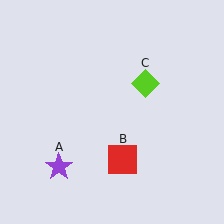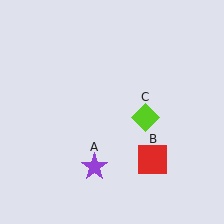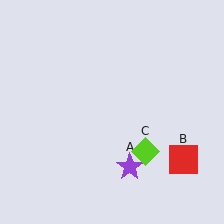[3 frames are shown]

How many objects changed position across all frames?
3 objects changed position: purple star (object A), red square (object B), lime diamond (object C).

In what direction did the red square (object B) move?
The red square (object B) moved right.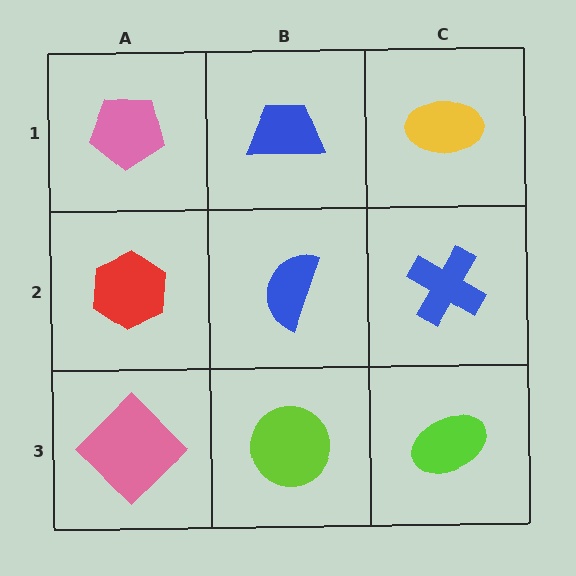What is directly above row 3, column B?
A blue semicircle.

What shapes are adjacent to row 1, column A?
A red hexagon (row 2, column A), a blue trapezoid (row 1, column B).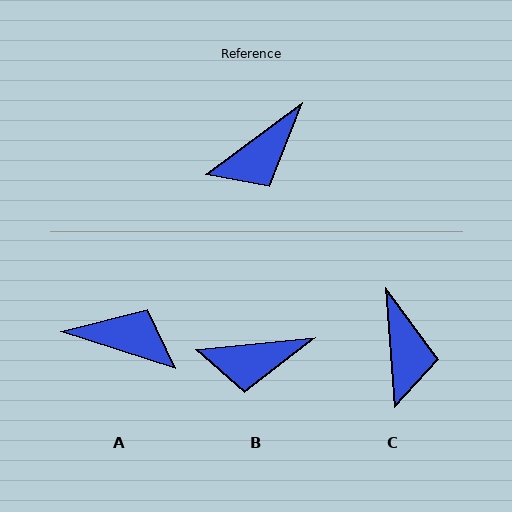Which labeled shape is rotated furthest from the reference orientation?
A, about 126 degrees away.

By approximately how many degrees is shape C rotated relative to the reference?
Approximately 58 degrees counter-clockwise.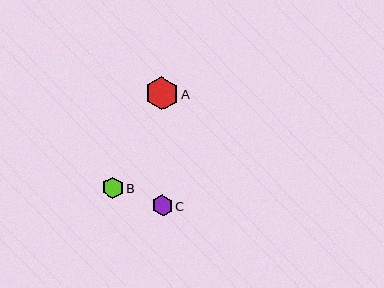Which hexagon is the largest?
Hexagon A is the largest with a size of approximately 33 pixels.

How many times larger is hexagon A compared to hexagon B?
Hexagon A is approximately 1.6 times the size of hexagon B.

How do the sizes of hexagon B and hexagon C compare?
Hexagon B and hexagon C are approximately the same size.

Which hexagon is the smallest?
Hexagon C is the smallest with a size of approximately 21 pixels.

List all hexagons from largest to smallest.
From largest to smallest: A, B, C.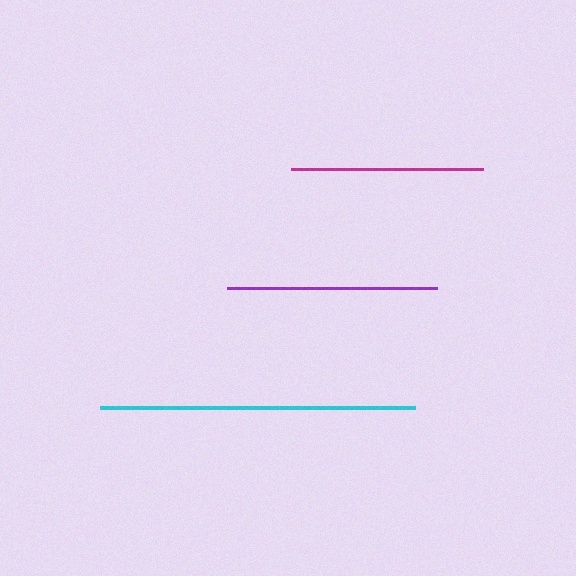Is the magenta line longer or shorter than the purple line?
The purple line is longer than the magenta line.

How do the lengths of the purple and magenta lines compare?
The purple and magenta lines are approximately the same length.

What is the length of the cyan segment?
The cyan segment is approximately 315 pixels long.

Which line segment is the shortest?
The magenta line is the shortest at approximately 191 pixels.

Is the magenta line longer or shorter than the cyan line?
The cyan line is longer than the magenta line.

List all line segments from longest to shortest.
From longest to shortest: cyan, purple, magenta.